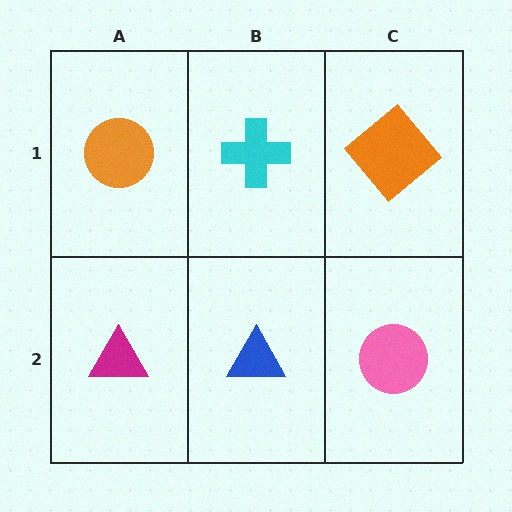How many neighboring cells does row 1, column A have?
2.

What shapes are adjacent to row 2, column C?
An orange diamond (row 1, column C), a blue triangle (row 2, column B).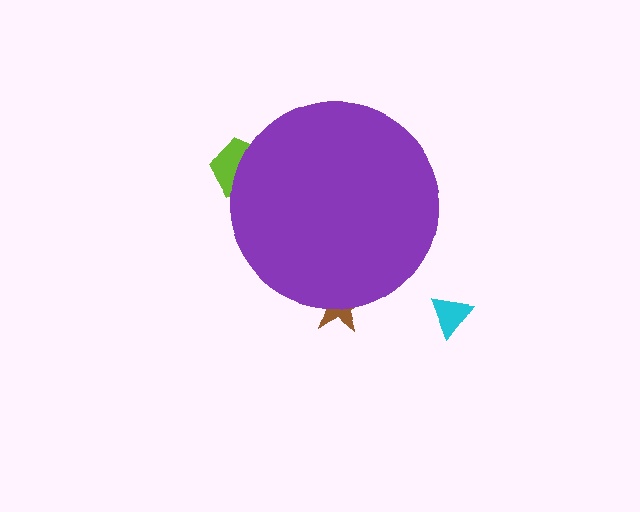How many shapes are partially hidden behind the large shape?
2 shapes are partially hidden.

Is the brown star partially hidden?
Yes, the brown star is partially hidden behind the purple circle.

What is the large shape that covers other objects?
A purple circle.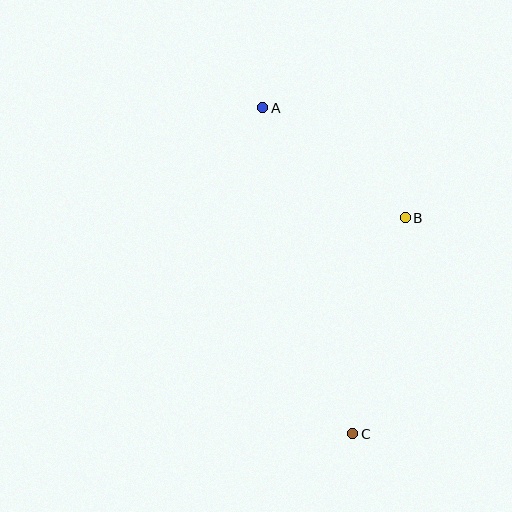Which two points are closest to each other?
Points A and B are closest to each other.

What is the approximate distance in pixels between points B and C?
The distance between B and C is approximately 222 pixels.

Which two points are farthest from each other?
Points A and C are farthest from each other.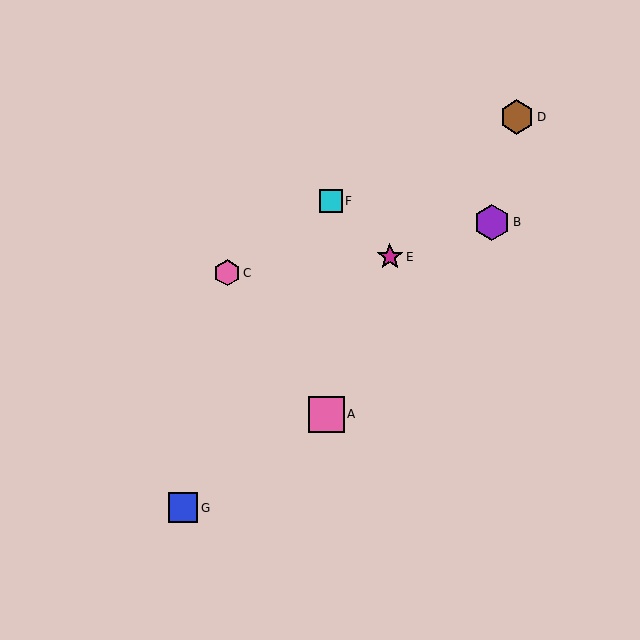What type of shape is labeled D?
Shape D is a brown hexagon.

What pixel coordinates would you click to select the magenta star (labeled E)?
Click at (390, 257) to select the magenta star E.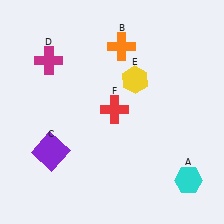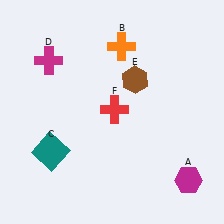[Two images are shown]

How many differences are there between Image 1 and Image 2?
There are 3 differences between the two images.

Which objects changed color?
A changed from cyan to magenta. C changed from purple to teal. E changed from yellow to brown.